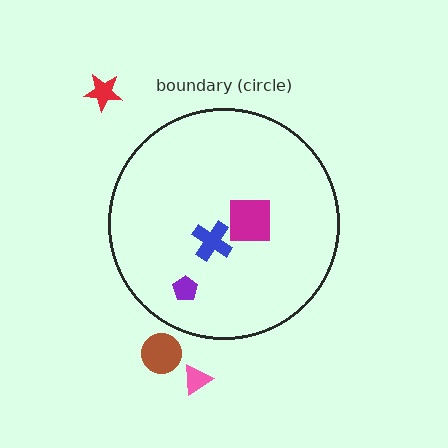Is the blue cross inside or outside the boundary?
Inside.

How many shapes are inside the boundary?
3 inside, 3 outside.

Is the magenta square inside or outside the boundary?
Inside.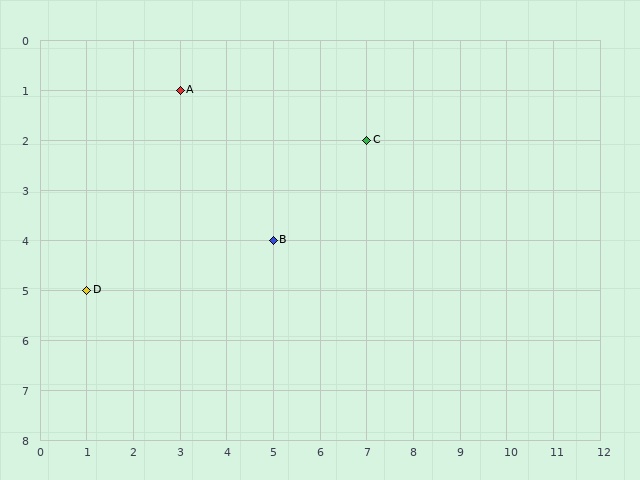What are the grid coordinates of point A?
Point A is at grid coordinates (3, 1).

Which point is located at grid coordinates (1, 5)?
Point D is at (1, 5).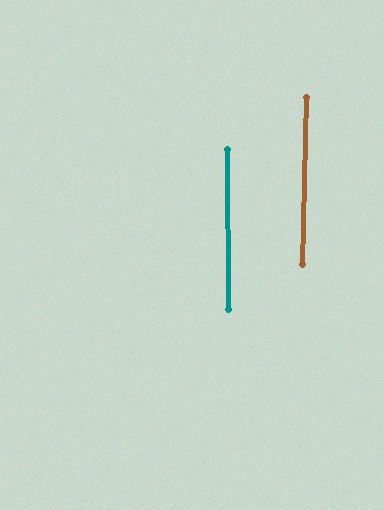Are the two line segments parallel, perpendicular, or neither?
Parallel — their directions differ by only 1.7°.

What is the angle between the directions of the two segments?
Approximately 2 degrees.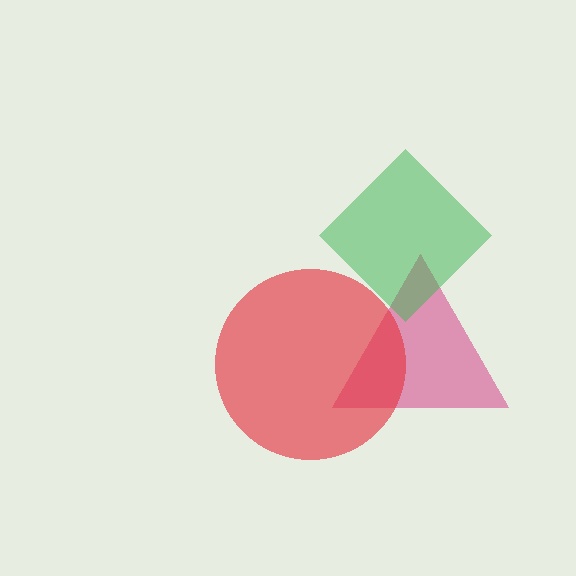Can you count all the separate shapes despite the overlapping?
Yes, there are 3 separate shapes.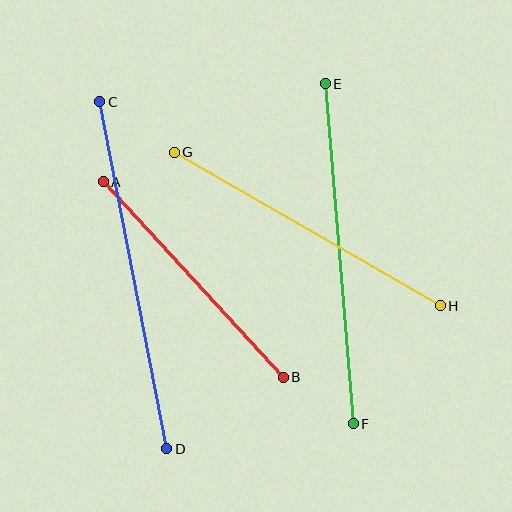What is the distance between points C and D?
The distance is approximately 353 pixels.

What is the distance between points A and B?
The distance is approximately 266 pixels.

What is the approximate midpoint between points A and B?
The midpoint is at approximately (193, 280) pixels.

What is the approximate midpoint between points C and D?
The midpoint is at approximately (133, 275) pixels.